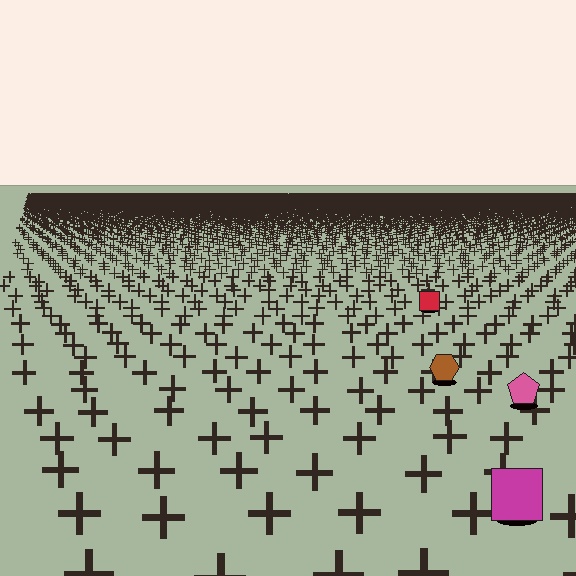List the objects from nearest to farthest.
From nearest to farthest: the magenta square, the pink pentagon, the brown hexagon, the red square.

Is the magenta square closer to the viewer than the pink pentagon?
Yes. The magenta square is closer — you can tell from the texture gradient: the ground texture is coarser near it.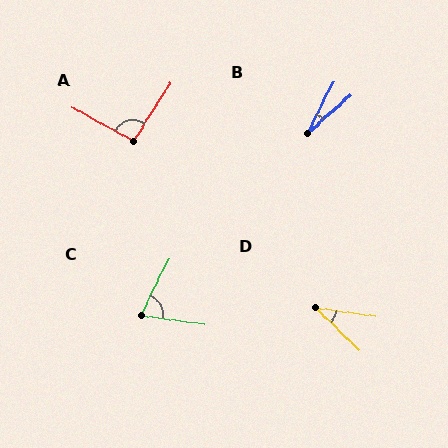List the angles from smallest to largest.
B (22°), D (37°), C (71°), A (94°).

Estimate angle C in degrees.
Approximately 71 degrees.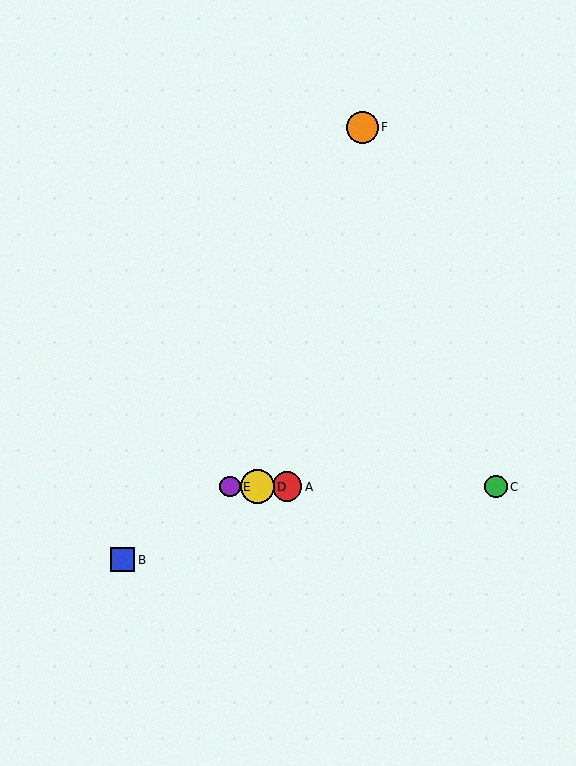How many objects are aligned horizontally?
4 objects (A, C, D, E) are aligned horizontally.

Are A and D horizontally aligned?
Yes, both are at y≈487.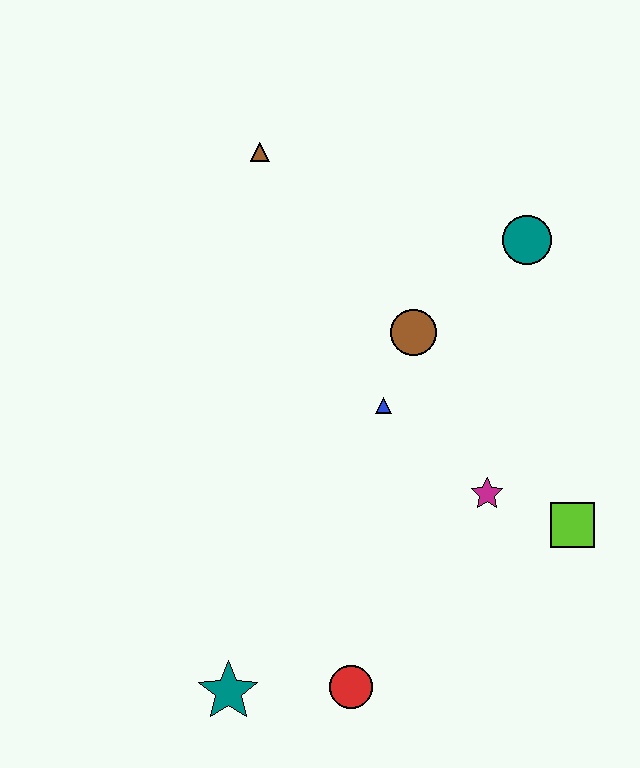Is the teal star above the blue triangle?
No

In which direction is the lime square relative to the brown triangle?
The lime square is below the brown triangle.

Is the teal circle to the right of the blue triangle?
Yes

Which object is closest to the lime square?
The magenta star is closest to the lime square.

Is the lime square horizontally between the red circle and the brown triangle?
No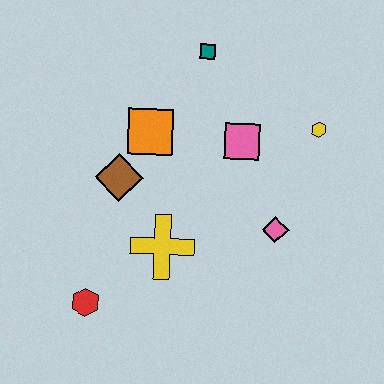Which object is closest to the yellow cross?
The brown diamond is closest to the yellow cross.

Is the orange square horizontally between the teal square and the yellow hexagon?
No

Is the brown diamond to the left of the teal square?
Yes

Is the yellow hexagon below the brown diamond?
No